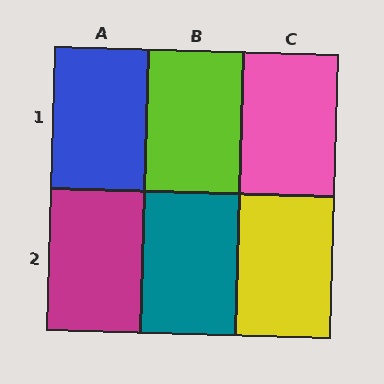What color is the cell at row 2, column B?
Teal.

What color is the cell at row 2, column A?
Magenta.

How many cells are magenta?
1 cell is magenta.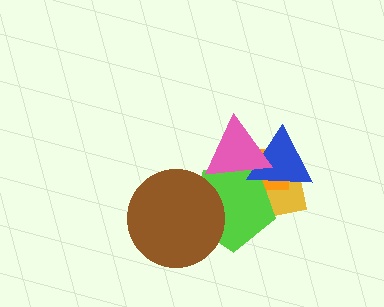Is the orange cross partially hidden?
Yes, it is partially covered by another shape.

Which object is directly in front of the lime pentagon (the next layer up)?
The brown circle is directly in front of the lime pentagon.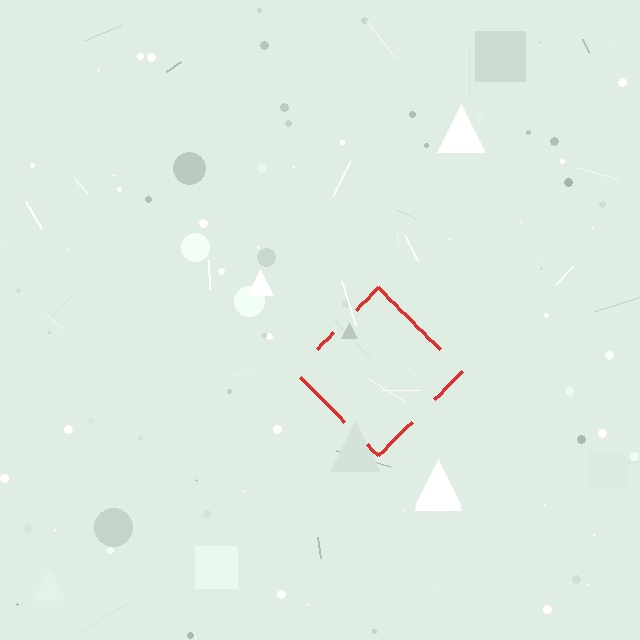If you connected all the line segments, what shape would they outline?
They would outline a diamond.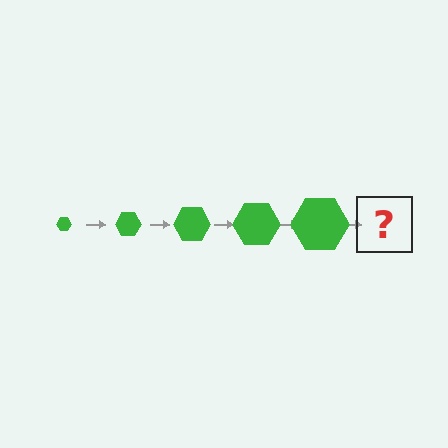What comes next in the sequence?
The next element should be a green hexagon, larger than the previous one.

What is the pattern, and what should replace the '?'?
The pattern is that the hexagon gets progressively larger each step. The '?' should be a green hexagon, larger than the previous one.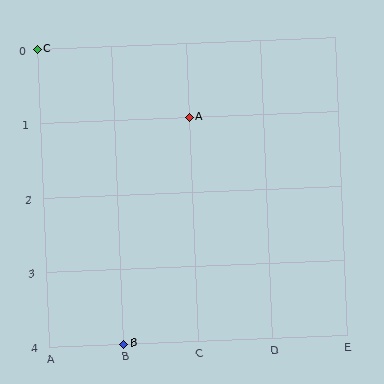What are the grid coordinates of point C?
Point C is at grid coordinates (A, 0).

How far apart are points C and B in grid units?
Points C and B are 1 column and 4 rows apart (about 4.1 grid units diagonally).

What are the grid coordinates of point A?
Point A is at grid coordinates (C, 1).